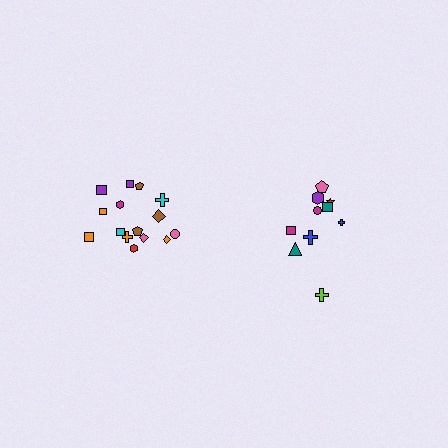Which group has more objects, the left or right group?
The left group.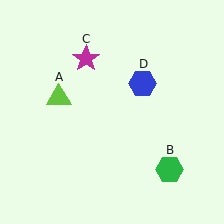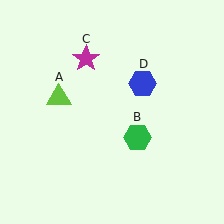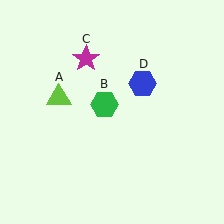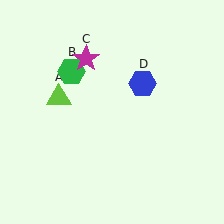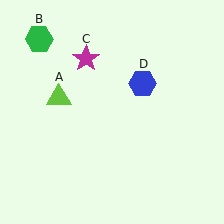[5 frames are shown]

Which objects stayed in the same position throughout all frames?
Lime triangle (object A) and magenta star (object C) and blue hexagon (object D) remained stationary.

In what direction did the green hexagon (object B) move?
The green hexagon (object B) moved up and to the left.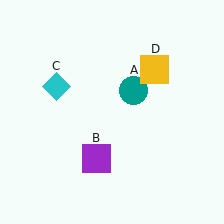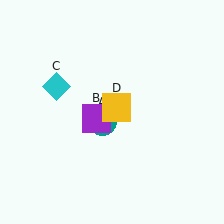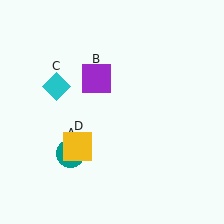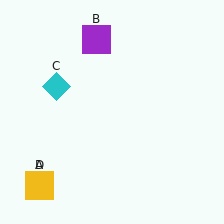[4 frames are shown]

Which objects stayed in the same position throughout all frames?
Cyan diamond (object C) remained stationary.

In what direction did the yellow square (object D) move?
The yellow square (object D) moved down and to the left.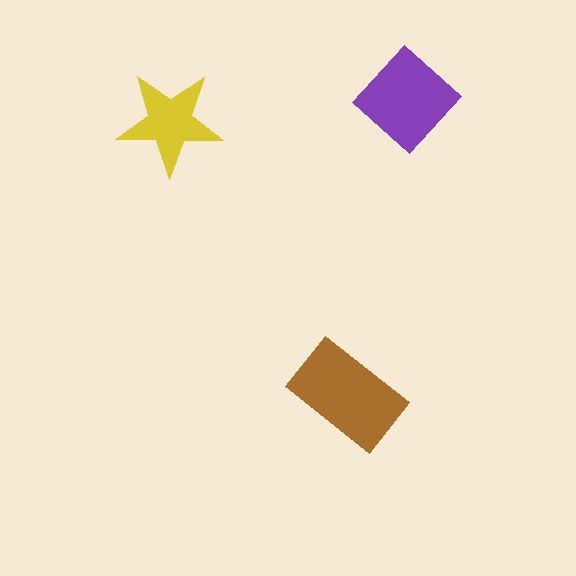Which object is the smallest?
The yellow star.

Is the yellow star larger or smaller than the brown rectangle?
Smaller.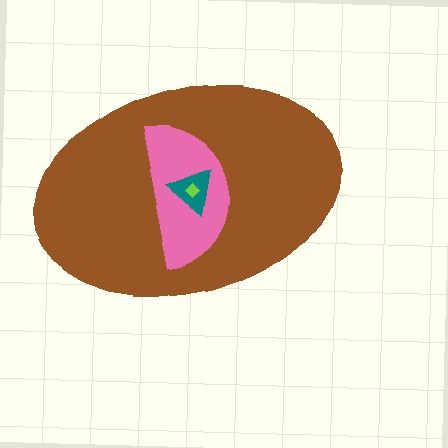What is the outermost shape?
The brown ellipse.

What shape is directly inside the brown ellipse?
The pink semicircle.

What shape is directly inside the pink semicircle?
The teal triangle.